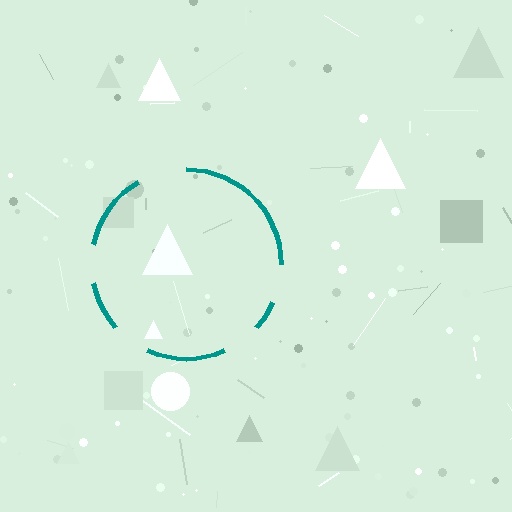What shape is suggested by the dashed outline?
The dashed outline suggests a circle.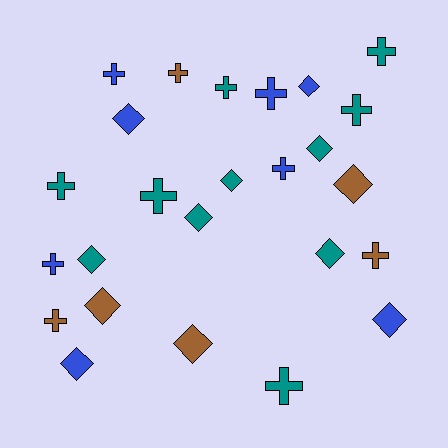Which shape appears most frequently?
Cross, with 13 objects.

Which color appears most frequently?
Teal, with 11 objects.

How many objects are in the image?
There are 25 objects.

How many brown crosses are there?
There are 3 brown crosses.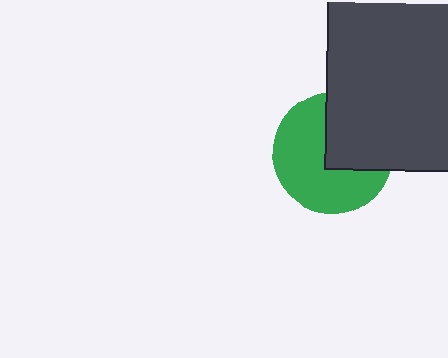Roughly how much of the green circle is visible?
About half of it is visible (roughly 60%).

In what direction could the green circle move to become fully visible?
The green circle could move toward the lower-left. That would shift it out from behind the dark gray rectangle entirely.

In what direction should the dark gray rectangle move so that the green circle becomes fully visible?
The dark gray rectangle should move toward the upper-right. That is the shortest direction to clear the overlap and leave the green circle fully visible.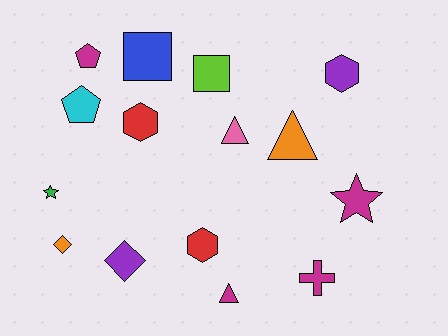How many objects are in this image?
There are 15 objects.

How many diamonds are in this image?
There are 2 diamonds.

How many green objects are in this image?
There is 1 green object.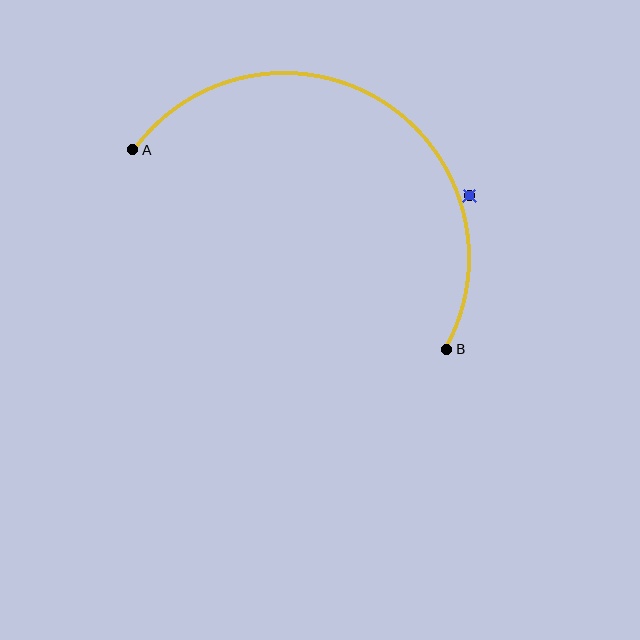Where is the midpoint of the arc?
The arc midpoint is the point on the curve farthest from the straight line joining A and B. It sits above that line.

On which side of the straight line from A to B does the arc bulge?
The arc bulges above the straight line connecting A and B.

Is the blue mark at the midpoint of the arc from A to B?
No — the blue mark does not lie on the arc at all. It sits slightly outside the curve.